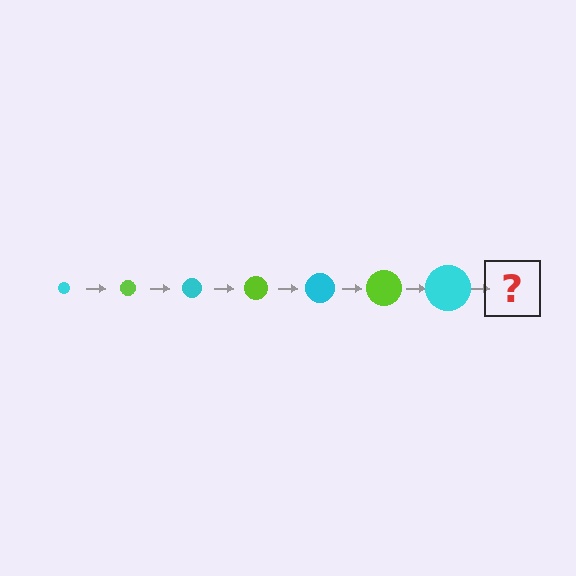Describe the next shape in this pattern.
It should be a lime circle, larger than the previous one.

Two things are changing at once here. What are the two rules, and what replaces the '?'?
The two rules are that the circle grows larger each step and the color cycles through cyan and lime. The '?' should be a lime circle, larger than the previous one.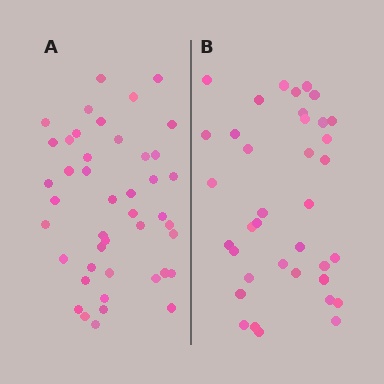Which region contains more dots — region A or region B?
Region A (the left region) has more dots.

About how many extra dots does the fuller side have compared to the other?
Region A has roughly 8 or so more dots than region B.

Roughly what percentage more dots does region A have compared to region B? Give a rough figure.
About 20% more.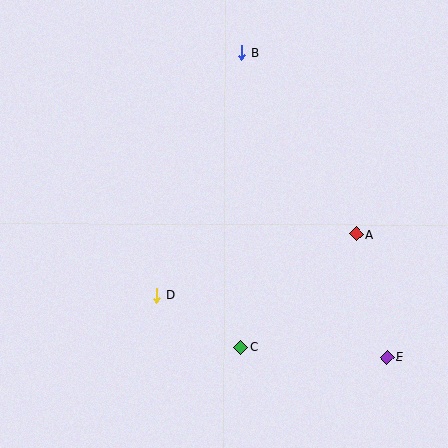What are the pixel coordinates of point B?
Point B is at (241, 53).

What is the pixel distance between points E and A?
The distance between E and A is 126 pixels.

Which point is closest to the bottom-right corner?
Point E is closest to the bottom-right corner.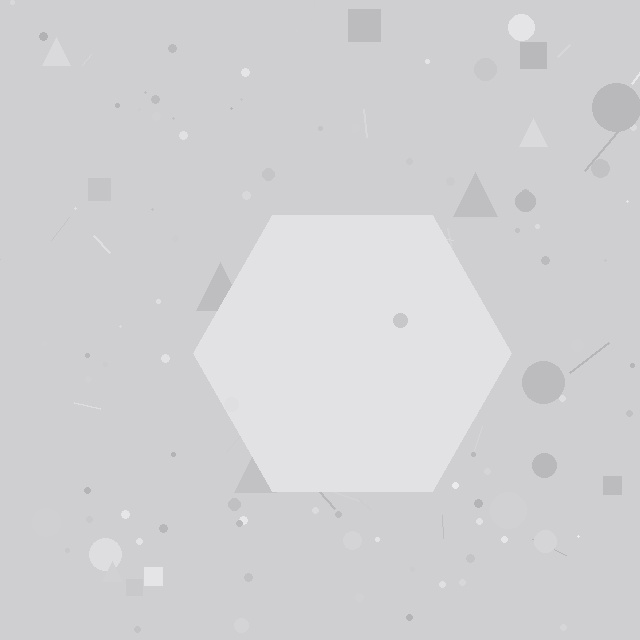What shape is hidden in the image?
A hexagon is hidden in the image.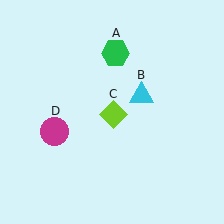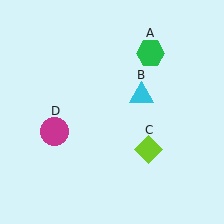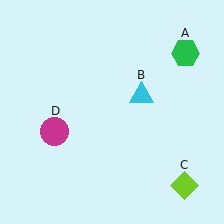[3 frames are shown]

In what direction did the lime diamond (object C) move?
The lime diamond (object C) moved down and to the right.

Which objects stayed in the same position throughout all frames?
Cyan triangle (object B) and magenta circle (object D) remained stationary.